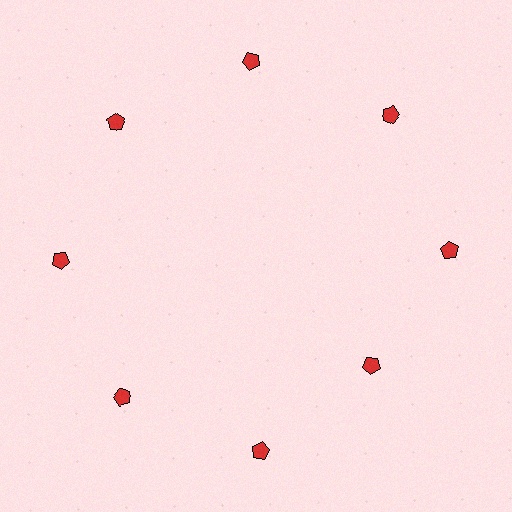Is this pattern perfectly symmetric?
No. The 8 red pentagons are arranged in a ring, but one element near the 4 o'clock position is pulled inward toward the center, breaking the 8-fold rotational symmetry.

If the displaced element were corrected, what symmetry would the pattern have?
It would have 8-fold rotational symmetry — the pattern would map onto itself every 45 degrees.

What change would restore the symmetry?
The symmetry would be restored by moving it outward, back onto the ring so that all 8 pentagons sit at equal angles and equal distance from the center.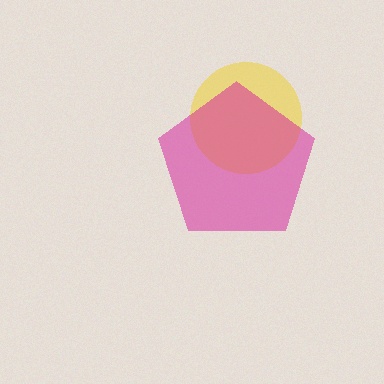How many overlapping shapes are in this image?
There are 2 overlapping shapes in the image.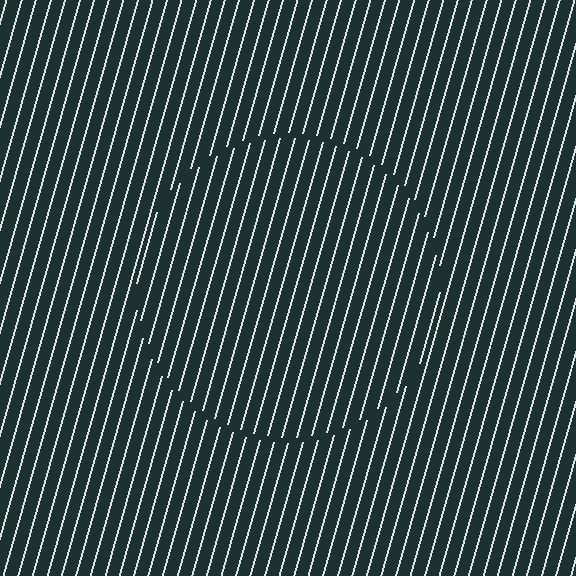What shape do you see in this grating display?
An illusory circle. The interior of the shape contains the same grating, shifted by half a period — the contour is defined by the phase discontinuity where line-ends from the inner and outer gratings abut.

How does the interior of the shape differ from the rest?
The interior of the shape contains the same grating, shifted by half a period — the contour is defined by the phase discontinuity where line-ends from the inner and outer gratings abut.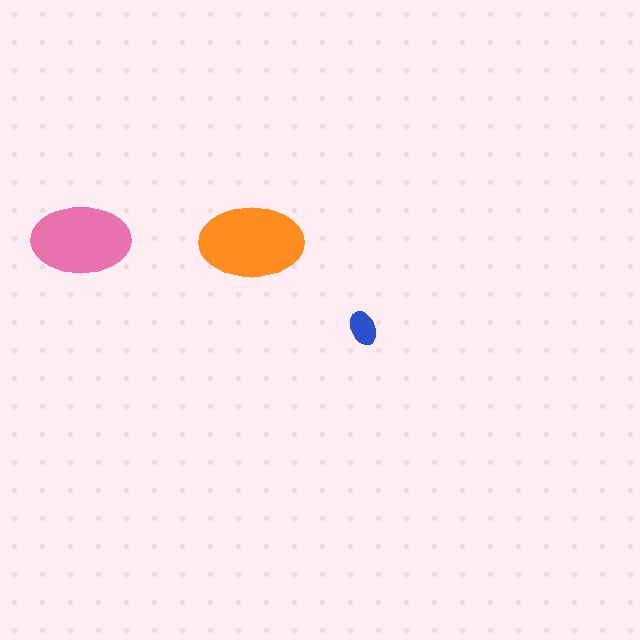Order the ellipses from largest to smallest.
the orange one, the pink one, the blue one.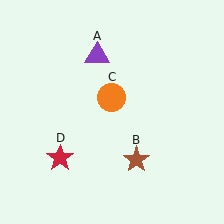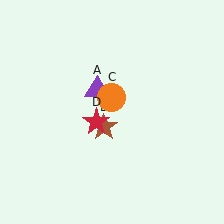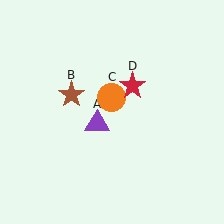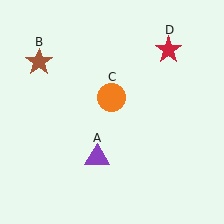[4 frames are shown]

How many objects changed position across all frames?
3 objects changed position: purple triangle (object A), brown star (object B), red star (object D).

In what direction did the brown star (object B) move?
The brown star (object B) moved up and to the left.